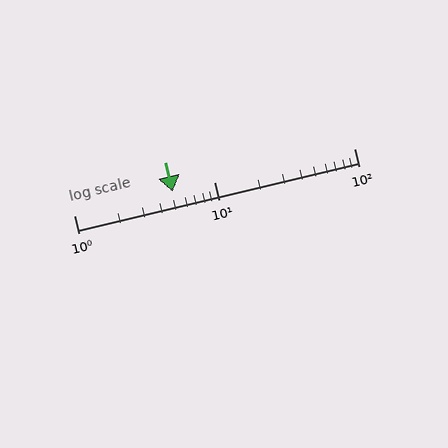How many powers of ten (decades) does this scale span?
The scale spans 2 decades, from 1 to 100.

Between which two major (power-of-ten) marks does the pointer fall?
The pointer is between 1 and 10.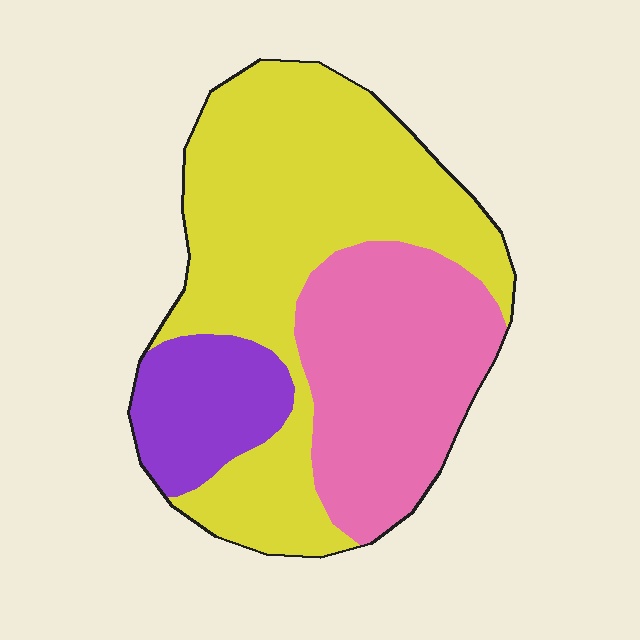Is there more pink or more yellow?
Yellow.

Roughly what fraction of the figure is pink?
Pink covers roughly 30% of the figure.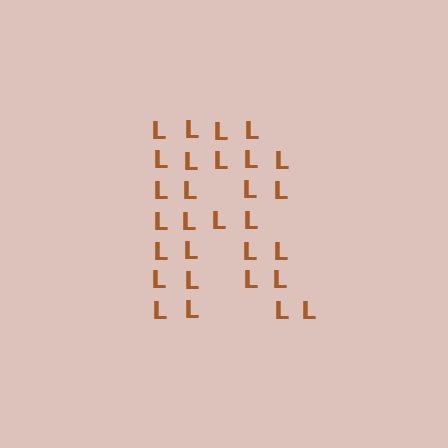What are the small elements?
The small elements are letter L's.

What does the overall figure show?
The overall figure shows the letter R.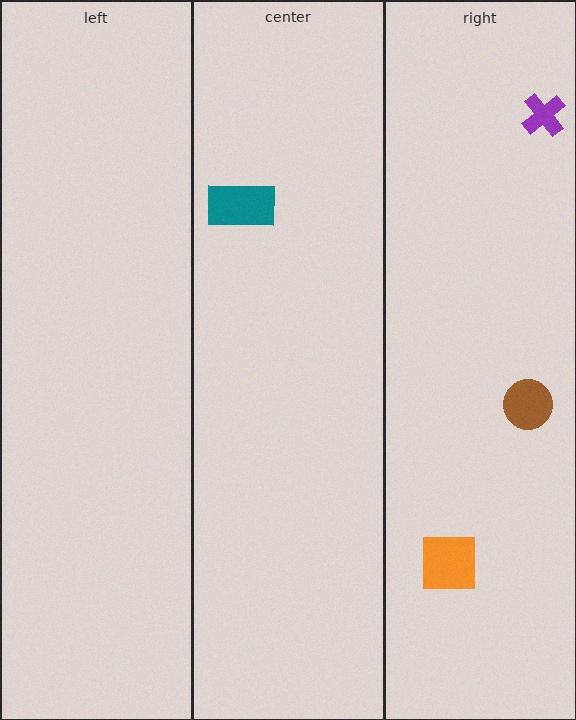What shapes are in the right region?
The purple cross, the brown circle, the orange square.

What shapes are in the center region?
The teal rectangle.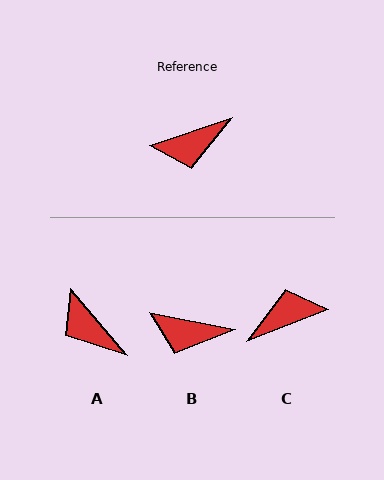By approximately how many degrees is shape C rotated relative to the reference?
Approximately 177 degrees clockwise.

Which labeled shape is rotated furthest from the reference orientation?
C, about 177 degrees away.